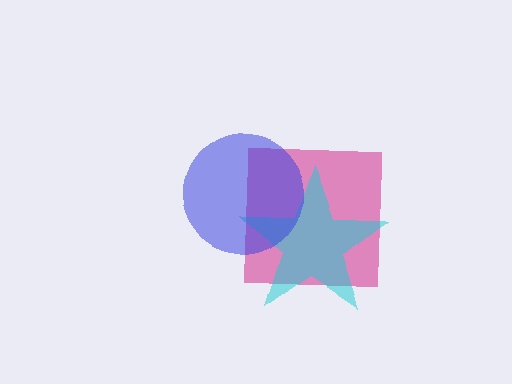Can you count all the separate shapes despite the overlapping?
Yes, there are 3 separate shapes.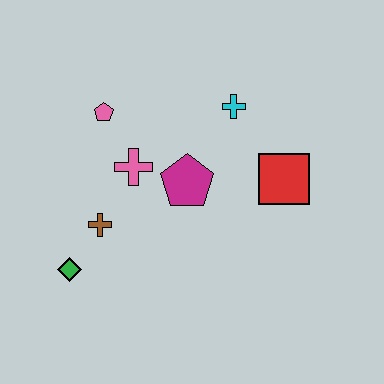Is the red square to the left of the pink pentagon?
No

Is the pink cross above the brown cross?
Yes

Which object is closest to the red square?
The cyan cross is closest to the red square.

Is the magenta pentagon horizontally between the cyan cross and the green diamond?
Yes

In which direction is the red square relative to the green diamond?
The red square is to the right of the green diamond.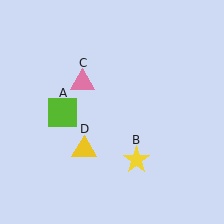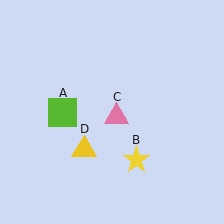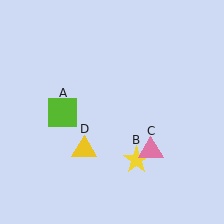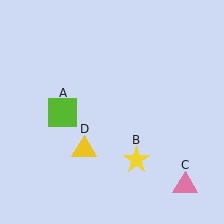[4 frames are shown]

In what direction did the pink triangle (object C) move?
The pink triangle (object C) moved down and to the right.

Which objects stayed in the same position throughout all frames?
Lime square (object A) and yellow star (object B) and yellow triangle (object D) remained stationary.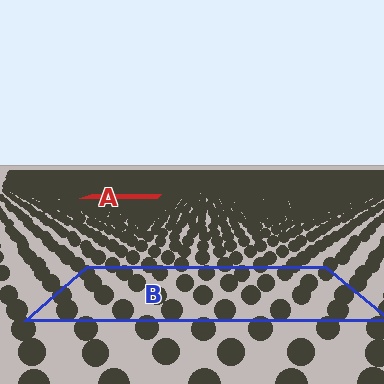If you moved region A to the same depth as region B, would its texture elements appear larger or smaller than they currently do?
They would appear larger. At a closer depth, the same texture elements are projected at a bigger on-screen size.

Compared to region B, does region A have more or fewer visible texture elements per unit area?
Region A has more texture elements per unit area — they are packed more densely because it is farther away.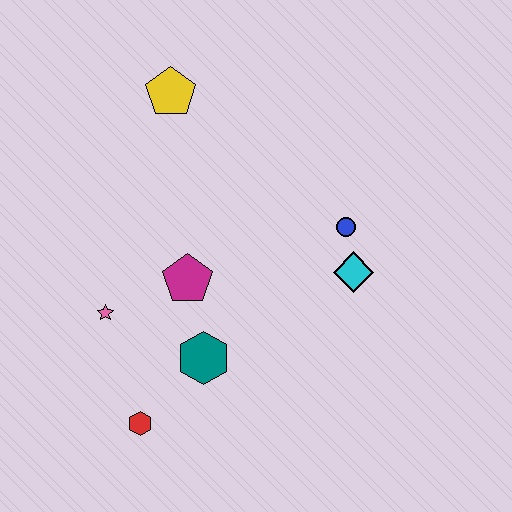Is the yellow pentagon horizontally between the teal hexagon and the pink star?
Yes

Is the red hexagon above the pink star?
No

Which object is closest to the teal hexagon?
The magenta pentagon is closest to the teal hexagon.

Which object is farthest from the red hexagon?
The yellow pentagon is farthest from the red hexagon.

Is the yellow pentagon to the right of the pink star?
Yes